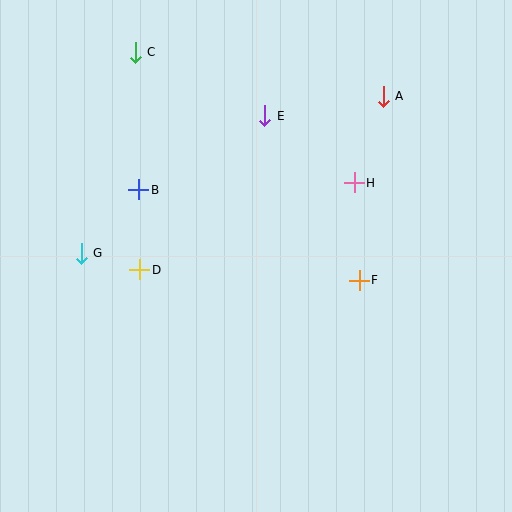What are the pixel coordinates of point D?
Point D is at (140, 270).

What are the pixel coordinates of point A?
Point A is at (383, 96).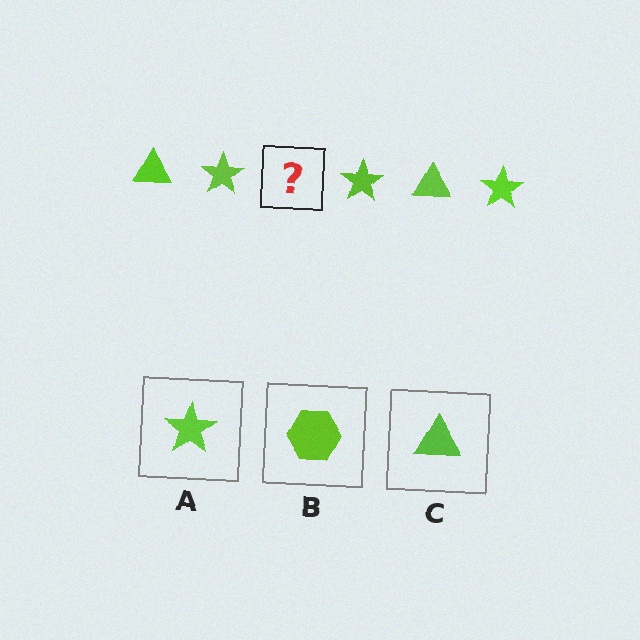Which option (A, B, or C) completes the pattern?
C.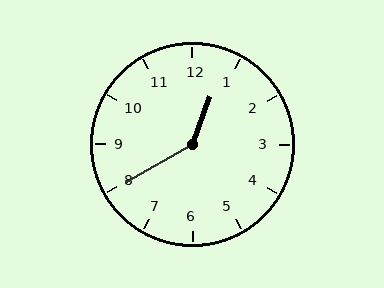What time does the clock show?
12:40.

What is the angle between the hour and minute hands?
Approximately 140 degrees.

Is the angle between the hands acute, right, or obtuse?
It is obtuse.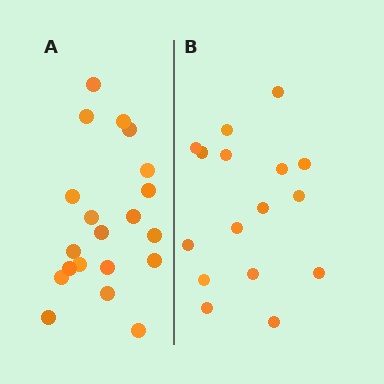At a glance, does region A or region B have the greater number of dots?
Region A (the left region) has more dots.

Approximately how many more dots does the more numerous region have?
Region A has about 4 more dots than region B.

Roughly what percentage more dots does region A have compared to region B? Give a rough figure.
About 25% more.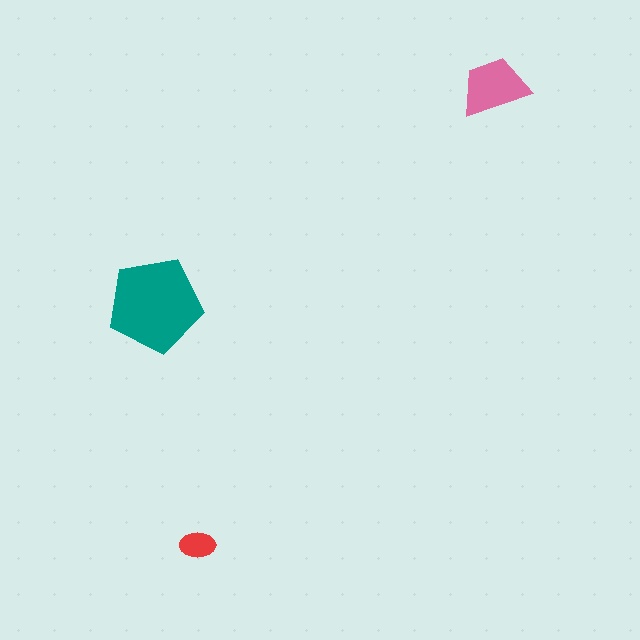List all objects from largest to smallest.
The teal pentagon, the pink trapezoid, the red ellipse.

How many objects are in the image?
There are 3 objects in the image.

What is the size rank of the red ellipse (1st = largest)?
3rd.